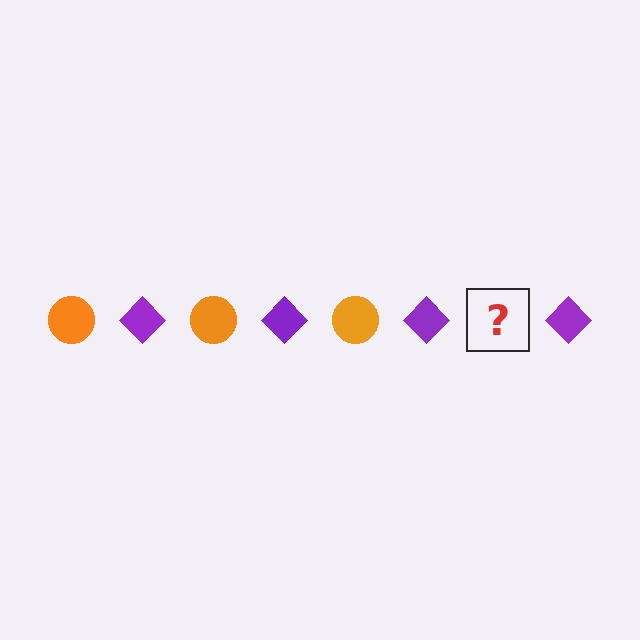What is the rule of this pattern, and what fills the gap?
The rule is that the pattern alternates between orange circle and purple diamond. The gap should be filled with an orange circle.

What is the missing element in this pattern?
The missing element is an orange circle.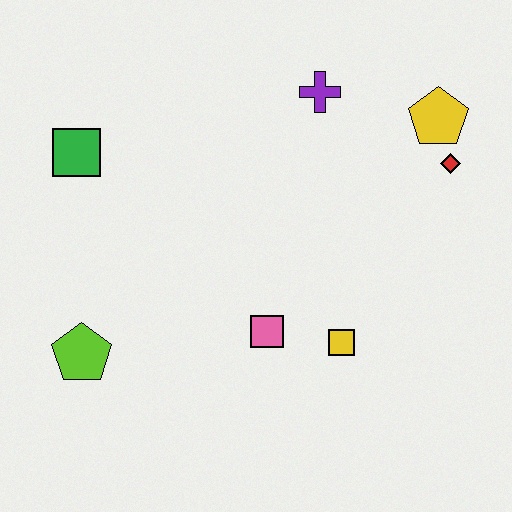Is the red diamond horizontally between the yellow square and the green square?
No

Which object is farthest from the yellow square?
The green square is farthest from the yellow square.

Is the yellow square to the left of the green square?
No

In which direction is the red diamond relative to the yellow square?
The red diamond is above the yellow square.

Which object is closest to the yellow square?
The pink square is closest to the yellow square.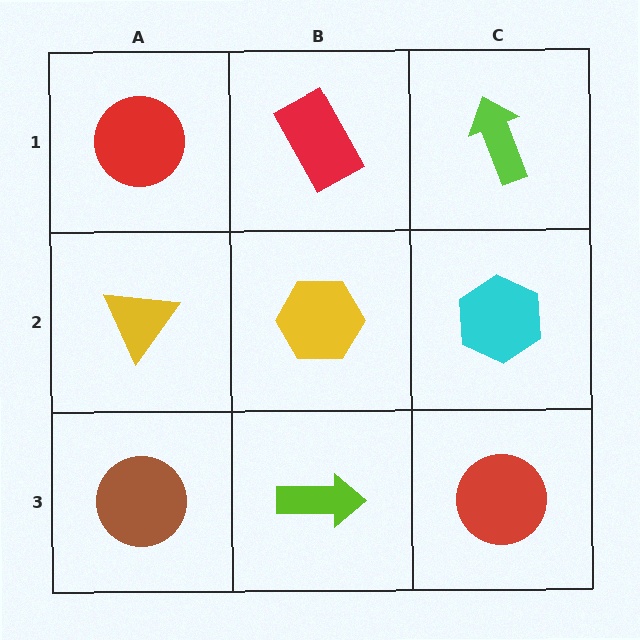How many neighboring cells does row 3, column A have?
2.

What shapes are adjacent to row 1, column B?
A yellow hexagon (row 2, column B), a red circle (row 1, column A), a lime arrow (row 1, column C).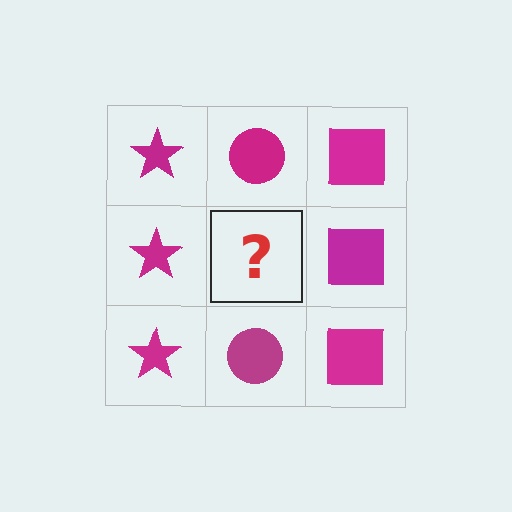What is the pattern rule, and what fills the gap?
The rule is that each column has a consistent shape. The gap should be filled with a magenta circle.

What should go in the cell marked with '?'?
The missing cell should contain a magenta circle.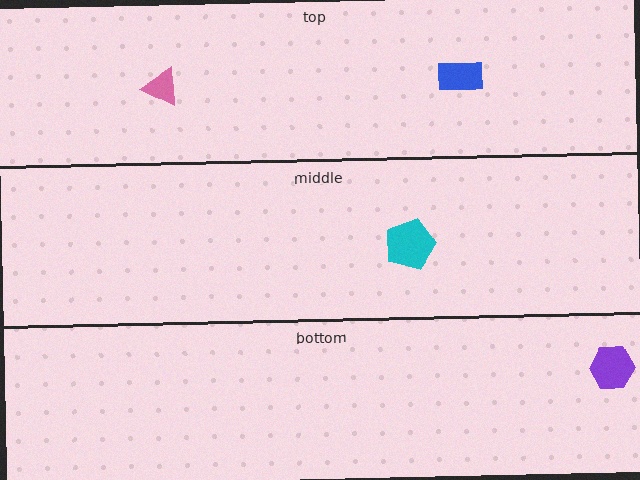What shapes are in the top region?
The blue rectangle, the pink triangle.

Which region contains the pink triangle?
The top region.